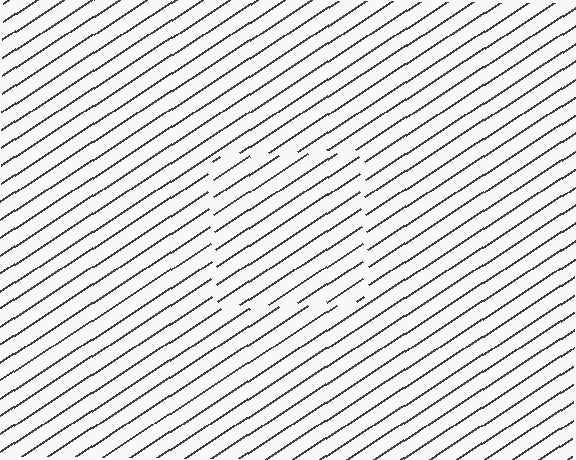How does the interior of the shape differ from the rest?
The interior of the shape contains the same grating, shifted by half a period — the contour is defined by the phase discontinuity where line-ends from the inner and outer gratings abut.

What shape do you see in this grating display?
An illusory square. The interior of the shape contains the same grating, shifted by half a period — the contour is defined by the phase discontinuity where line-ends from the inner and outer gratings abut.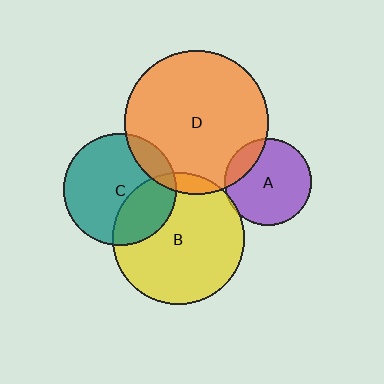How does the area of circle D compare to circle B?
Approximately 1.2 times.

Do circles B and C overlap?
Yes.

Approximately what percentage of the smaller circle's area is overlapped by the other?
Approximately 30%.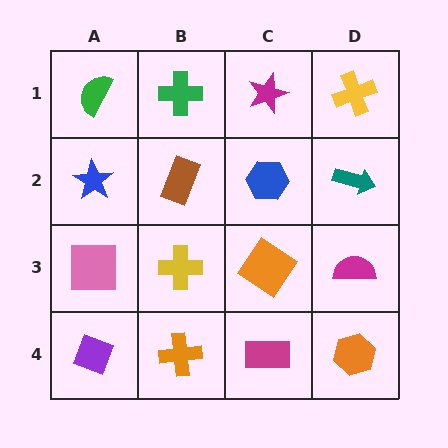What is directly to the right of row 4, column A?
An orange cross.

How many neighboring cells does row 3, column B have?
4.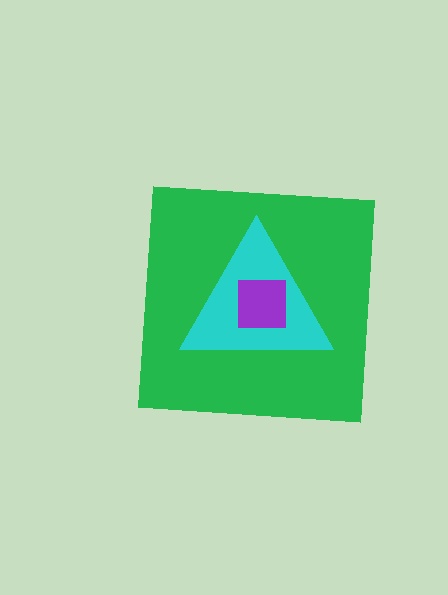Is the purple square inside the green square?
Yes.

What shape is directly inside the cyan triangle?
The purple square.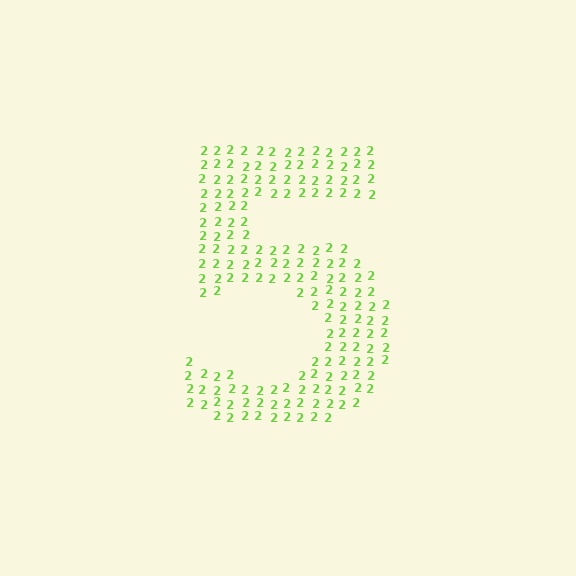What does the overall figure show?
The overall figure shows the digit 5.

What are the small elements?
The small elements are digit 2's.